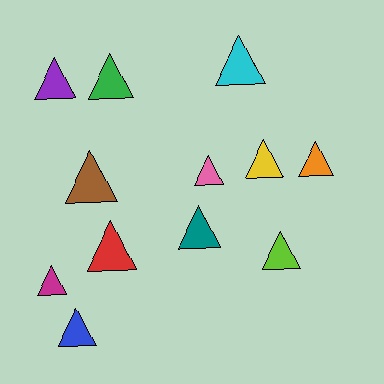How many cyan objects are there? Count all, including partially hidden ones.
There is 1 cyan object.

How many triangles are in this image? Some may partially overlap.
There are 12 triangles.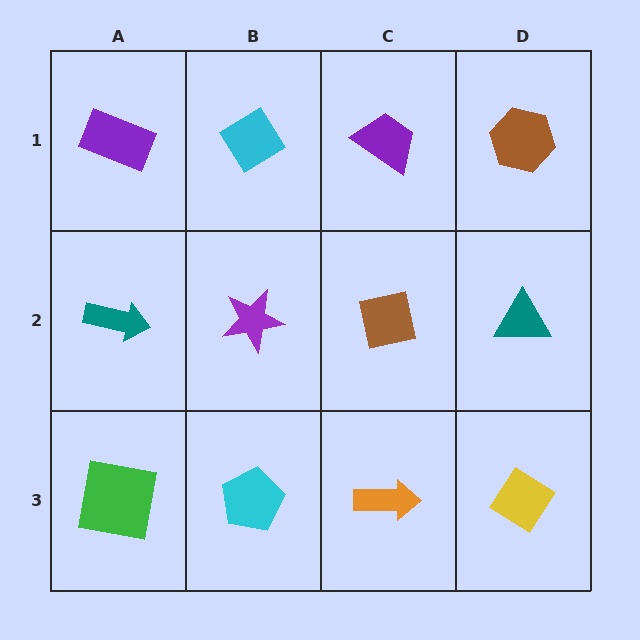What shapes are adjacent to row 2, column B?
A cyan diamond (row 1, column B), a cyan pentagon (row 3, column B), a teal arrow (row 2, column A), a brown square (row 2, column C).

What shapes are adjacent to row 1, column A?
A teal arrow (row 2, column A), a cyan diamond (row 1, column B).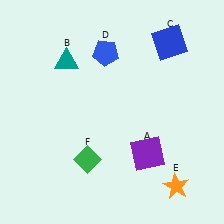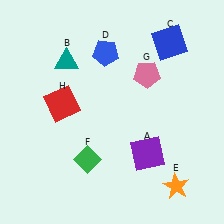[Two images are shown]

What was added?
A pink pentagon (G), a red square (H) were added in Image 2.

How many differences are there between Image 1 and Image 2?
There are 2 differences between the two images.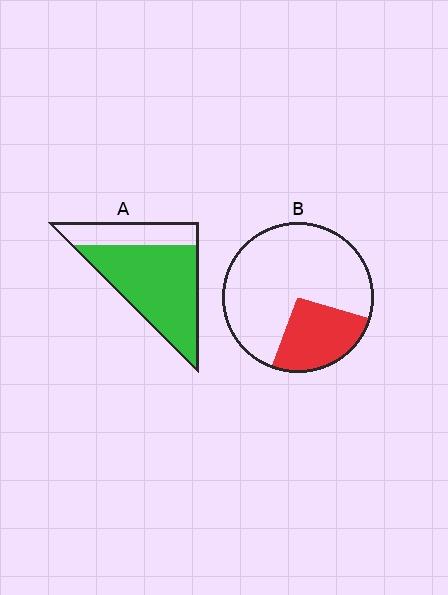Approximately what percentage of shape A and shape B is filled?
A is approximately 70% and B is approximately 25%.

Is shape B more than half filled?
No.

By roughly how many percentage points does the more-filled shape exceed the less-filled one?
By roughly 45 percentage points (A over B).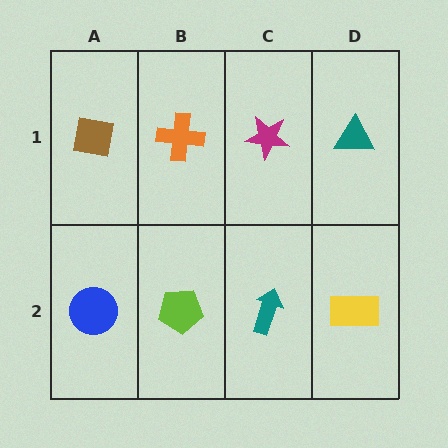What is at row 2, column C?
A teal arrow.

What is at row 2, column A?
A blue circle.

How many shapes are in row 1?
4 shapes.